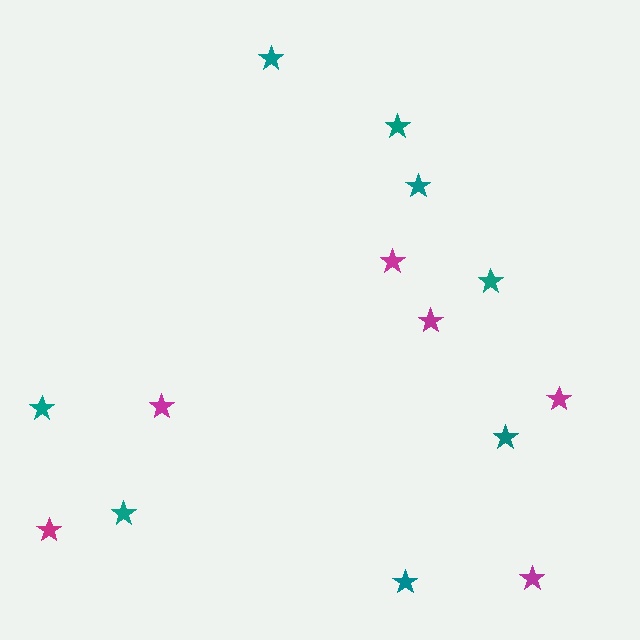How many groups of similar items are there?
There are 2 groups: one group of magenta stars (6) and one group of teal stars (8).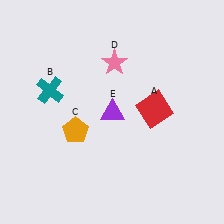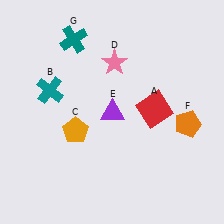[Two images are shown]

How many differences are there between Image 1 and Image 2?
There are 2 differences between the two images.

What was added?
An orange pentagon (F), a teal cross (G) were added in Image 2.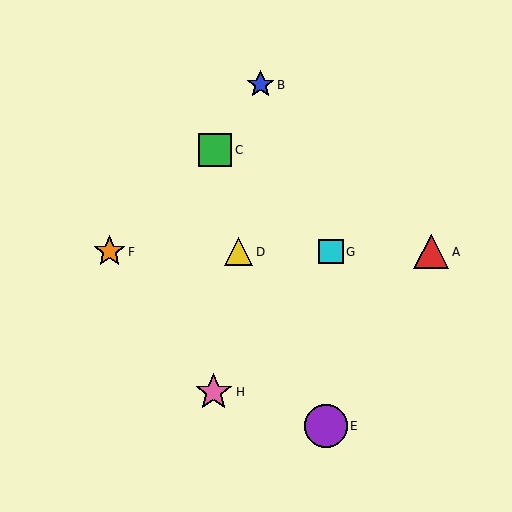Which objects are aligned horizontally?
Objects A, D, F, G are aligned horizontally.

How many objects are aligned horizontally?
4 objects (A, D, F, G) are aligned horizontally.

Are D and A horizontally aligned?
Yes, both are at y≈252.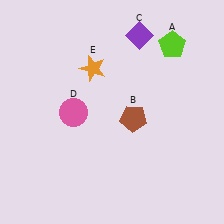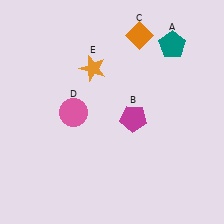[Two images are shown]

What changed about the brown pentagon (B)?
In Image 1, B is brown. In Image 2, it changed to magenta.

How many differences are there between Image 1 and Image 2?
There are 3 differences between the two images.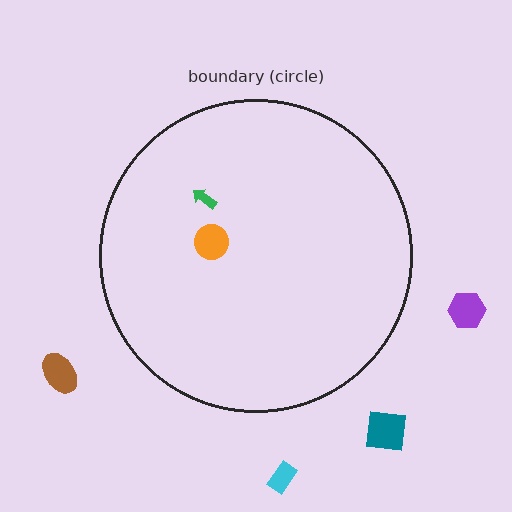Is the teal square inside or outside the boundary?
Outside.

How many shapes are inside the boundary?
2 inside, 4 outside.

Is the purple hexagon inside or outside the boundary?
Outside.